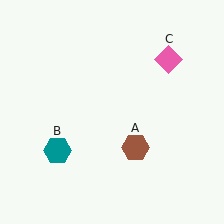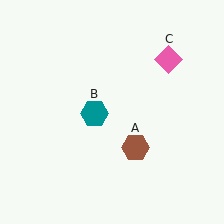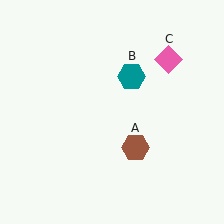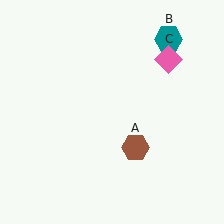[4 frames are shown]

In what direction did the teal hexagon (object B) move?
The teal hexagon (object B) moved up and to the right.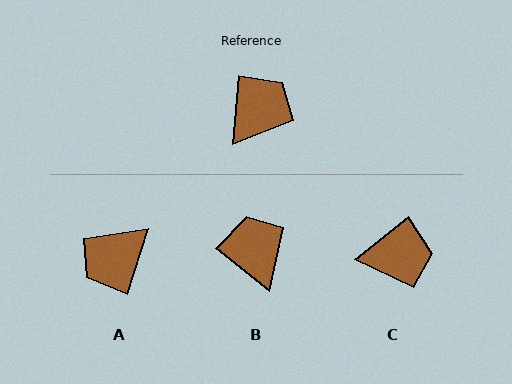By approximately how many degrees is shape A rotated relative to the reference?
Approximately 167 degrees counter-clockwise.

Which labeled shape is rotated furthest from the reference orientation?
A, about 167 degrees away.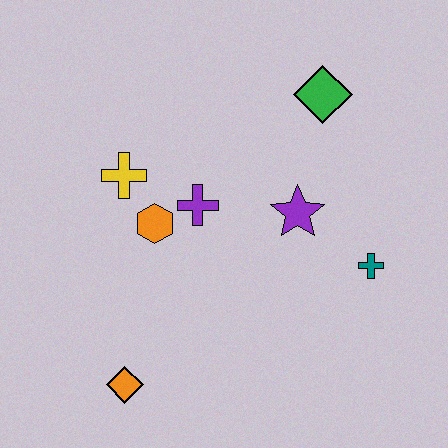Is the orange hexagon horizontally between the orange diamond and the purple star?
Yes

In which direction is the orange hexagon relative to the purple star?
The orange hexagon is to the left of the purple star.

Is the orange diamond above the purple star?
No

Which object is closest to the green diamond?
The purple star is closest to the green diamond.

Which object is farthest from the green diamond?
The orange diamond is farthest from the green diamond.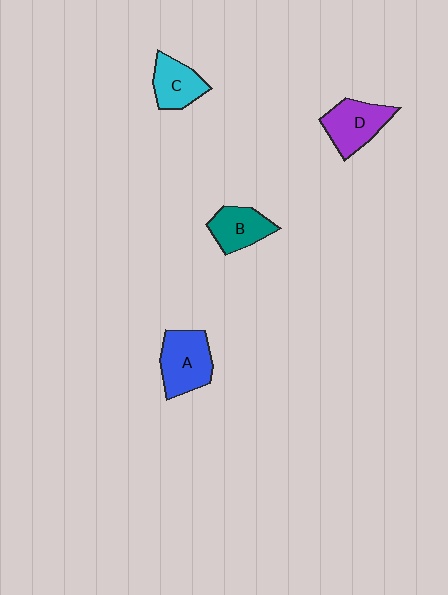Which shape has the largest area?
Shape A (blue).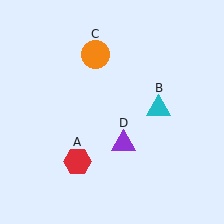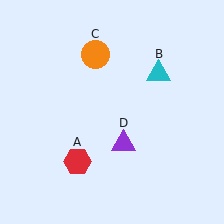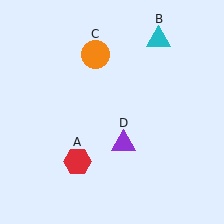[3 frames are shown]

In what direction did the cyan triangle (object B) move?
The cyan triangle (object B) moved up.